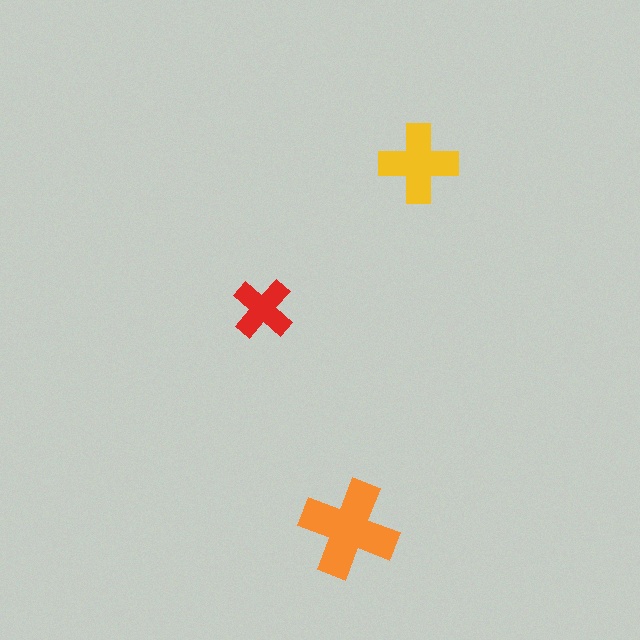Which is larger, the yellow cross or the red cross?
The yellow one.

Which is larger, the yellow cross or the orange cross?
The orange one.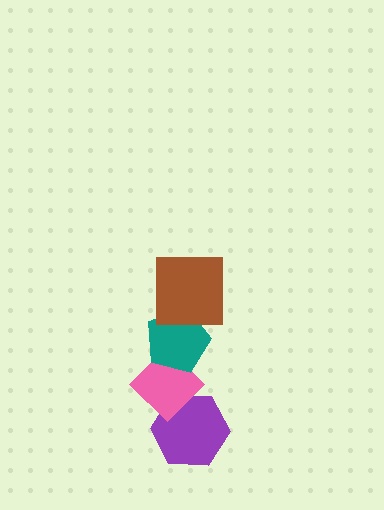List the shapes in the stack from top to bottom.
From top to bottom: the brown square, the teal pentagon, the pink diamond, the purple hexagon.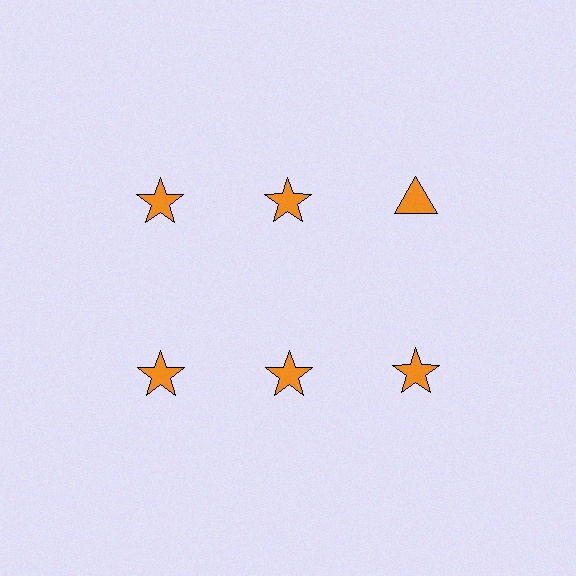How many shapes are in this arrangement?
There are 6 shapes arranged in a grid pattern.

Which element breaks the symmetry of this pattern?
The orange triangle in the top row, center column breaks the symmetry. All other shapes are orange stars.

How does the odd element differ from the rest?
It has a different shape: triangle instead of star.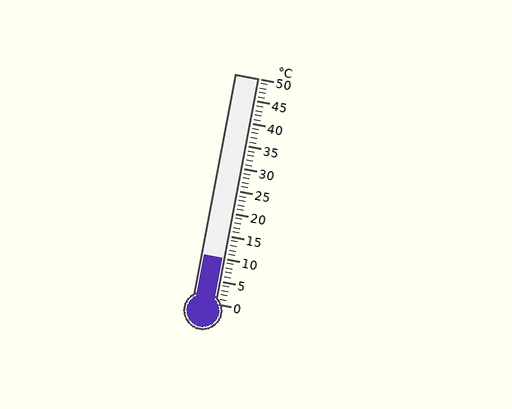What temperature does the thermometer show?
The thermometer shows approximately 10°C.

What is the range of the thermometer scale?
The thermometer scale ranges from 0°C to 50°C.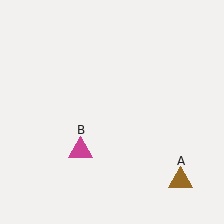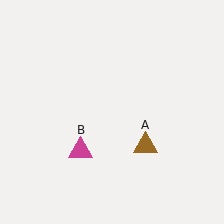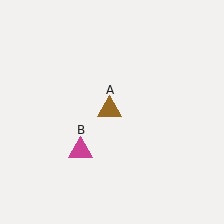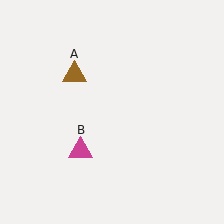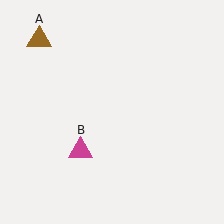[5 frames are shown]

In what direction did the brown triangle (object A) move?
The brown triangle (object A) moved up and to the left.